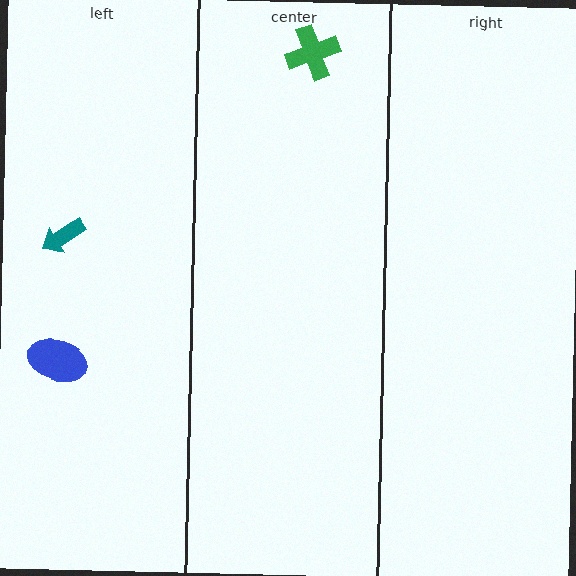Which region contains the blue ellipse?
The left region.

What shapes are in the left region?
The teal arrow, the blue ellipse.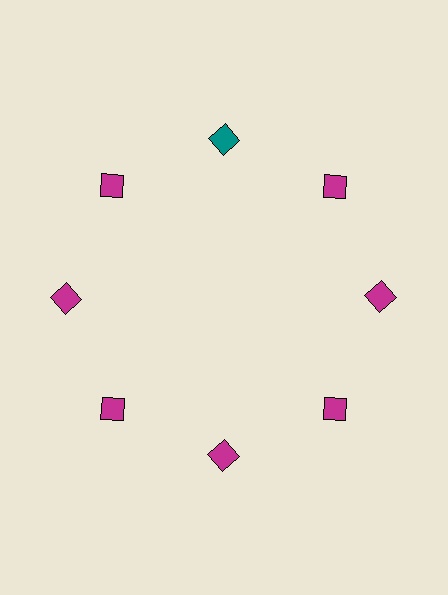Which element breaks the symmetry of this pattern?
The teal diamond at roughly the 12 o'clock position breaks the symmetry. All other shapes are magenta diamonds.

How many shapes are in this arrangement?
There are 8 shapes arranged in a ring pattern.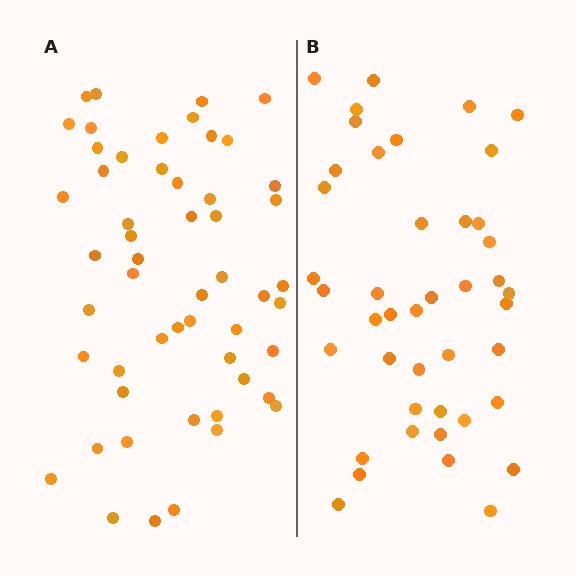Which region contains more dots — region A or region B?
Region A (the left region) has more dots.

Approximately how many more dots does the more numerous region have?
Region A has roughly 10 or so more dots than region B.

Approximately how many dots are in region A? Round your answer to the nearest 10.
About 50 dots. (The exact count is 53, which rounds to 50.)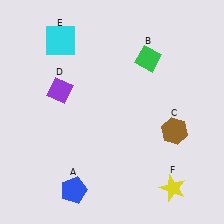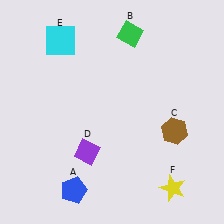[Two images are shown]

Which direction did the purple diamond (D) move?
The purple diamond (D) moved down.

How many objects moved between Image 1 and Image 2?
2 objects moved between the two images.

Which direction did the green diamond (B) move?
The green diamond (B) moved up.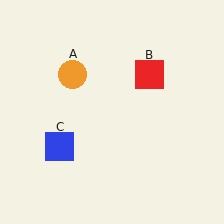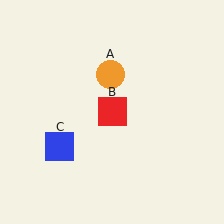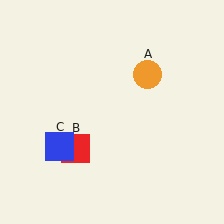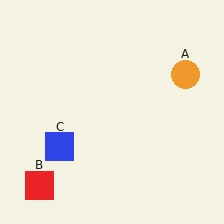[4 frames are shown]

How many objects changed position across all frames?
2 objects changed position: orange circle (object A), red square (object B).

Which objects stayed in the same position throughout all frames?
Blue square (object C) remained stationary.